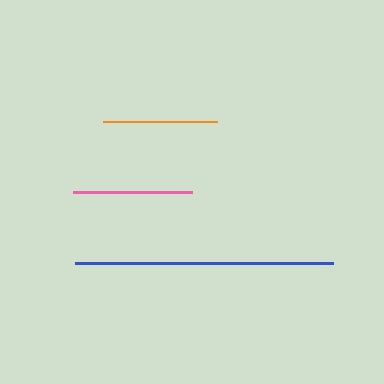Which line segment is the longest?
The blue line is the longest at approximately 258 pixels.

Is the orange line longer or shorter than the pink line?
The pink line is longer than the orange line.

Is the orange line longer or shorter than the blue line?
The blue line is longer than the orange line.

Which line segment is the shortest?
The orange line is the shortest at approximately 114 pixels.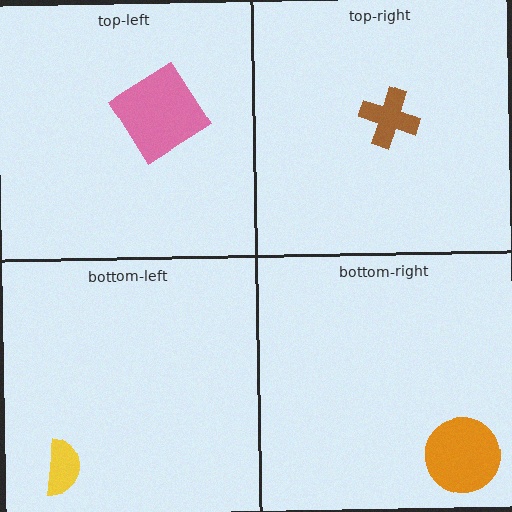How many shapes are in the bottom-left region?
1.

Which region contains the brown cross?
The top-right region.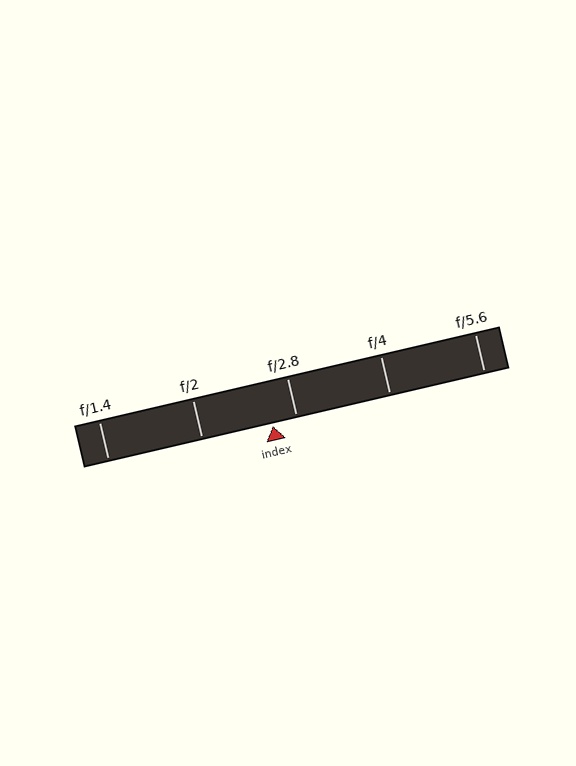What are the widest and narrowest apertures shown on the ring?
The widest aperture shown is f/1.4 and the narrowest is f/5.6.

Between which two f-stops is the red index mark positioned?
The index mark is between f/2 and f/2.8.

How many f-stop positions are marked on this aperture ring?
There are 5 f-stop positions marked.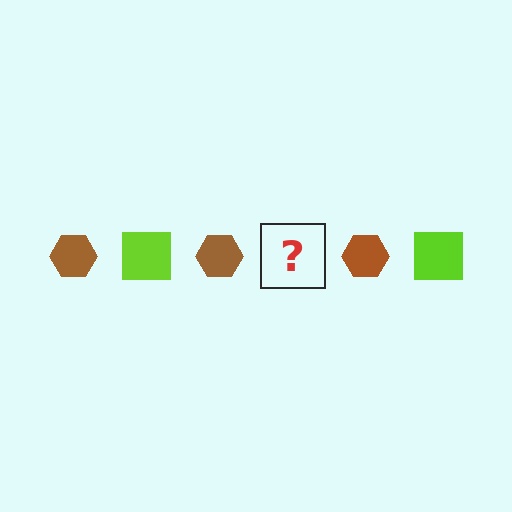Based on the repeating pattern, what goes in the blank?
The blank should be a lime square.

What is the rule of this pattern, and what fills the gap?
The rule is that the pattern alternates between brown hexagon and lime square. The gap should be filled with a lime square.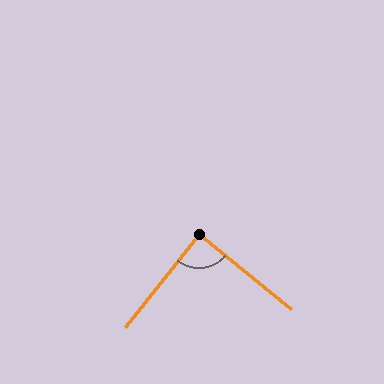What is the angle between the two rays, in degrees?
Approximately 89 degrees.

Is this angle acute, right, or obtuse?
It is approximately a right angle.